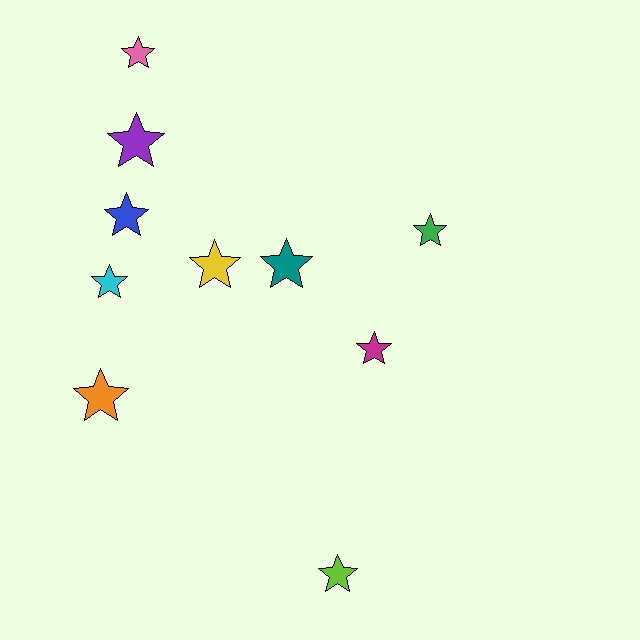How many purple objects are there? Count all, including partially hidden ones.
There is 1 purple object.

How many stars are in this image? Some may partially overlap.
There are 10 stars.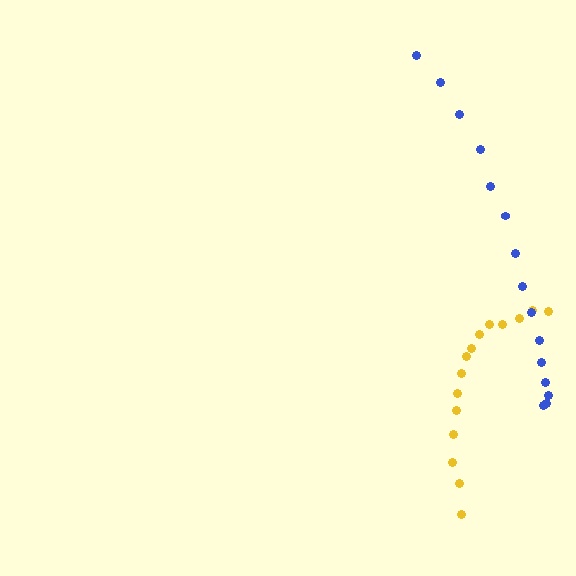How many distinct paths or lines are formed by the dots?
There are 2 distinct paths.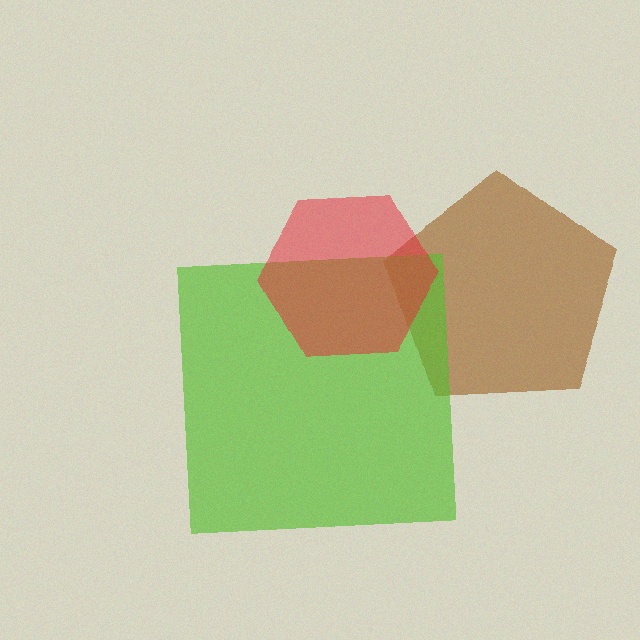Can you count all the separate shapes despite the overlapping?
Yes, there are 3 separate shapes.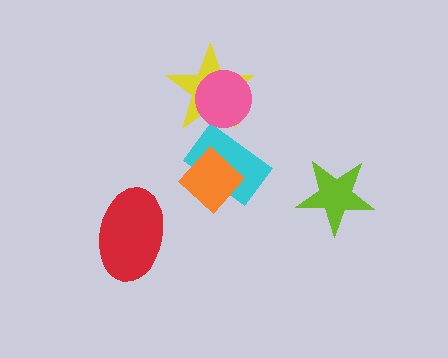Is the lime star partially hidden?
No, no other shape covers it.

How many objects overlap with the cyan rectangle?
2 objects overlap with the cyan rectangle.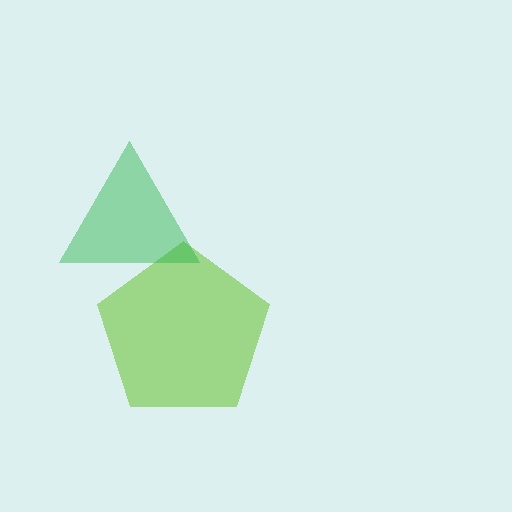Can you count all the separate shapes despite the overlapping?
Yes, there are 2 separate shapes.